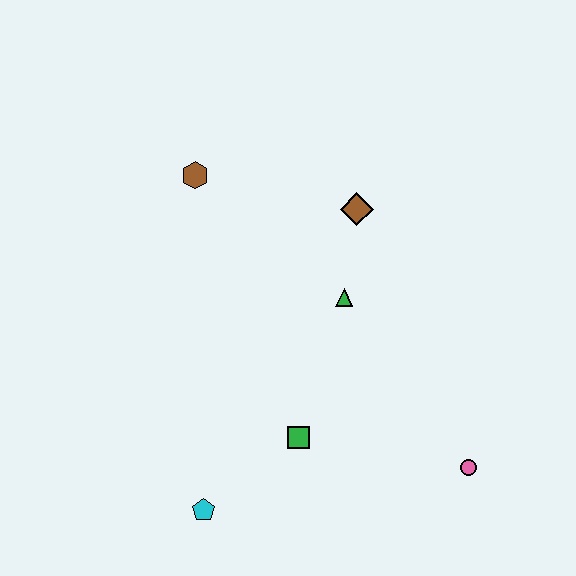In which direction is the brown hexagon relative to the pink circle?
The brown hexagon is above the pink circle.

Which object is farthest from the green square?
The brown hexagon is farthest from the green square.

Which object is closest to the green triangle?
The brown diamond is closest to the green triangle.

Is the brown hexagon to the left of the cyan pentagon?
Yes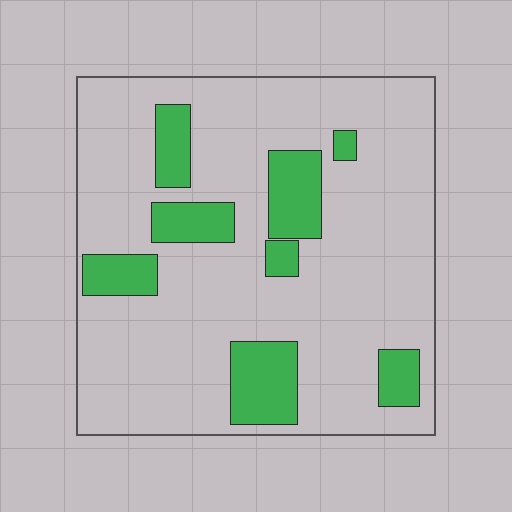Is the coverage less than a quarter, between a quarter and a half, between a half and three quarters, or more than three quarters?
Less than a quarter.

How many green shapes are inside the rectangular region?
8.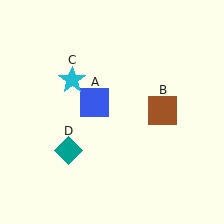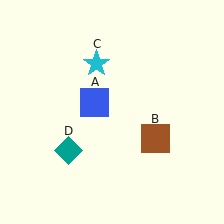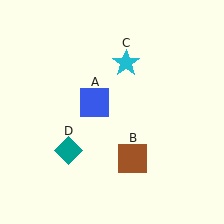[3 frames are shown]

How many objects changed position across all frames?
2 objects changed position: brown square (object B), cyan star (object C).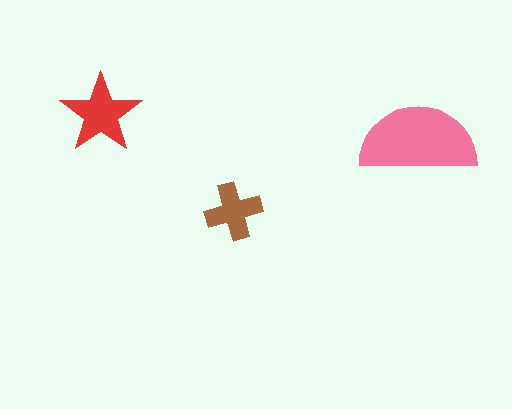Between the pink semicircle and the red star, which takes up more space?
The pink semicircle.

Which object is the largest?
The pink semicircle.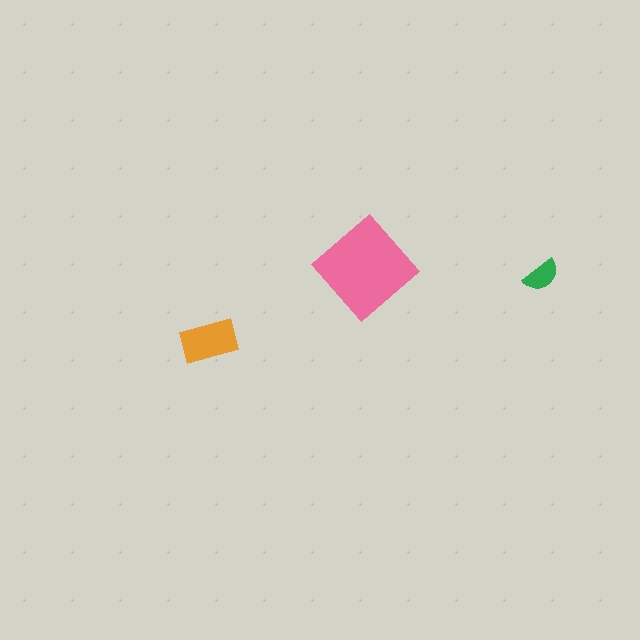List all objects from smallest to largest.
The green semicircle, the orange rectangle, the pink diamond.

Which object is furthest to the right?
The green semicircle is rightmost.